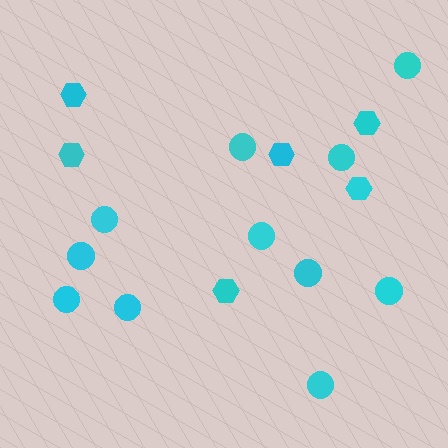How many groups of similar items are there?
There are 2 groups: one group of circles (11) and one group of hexagons (6).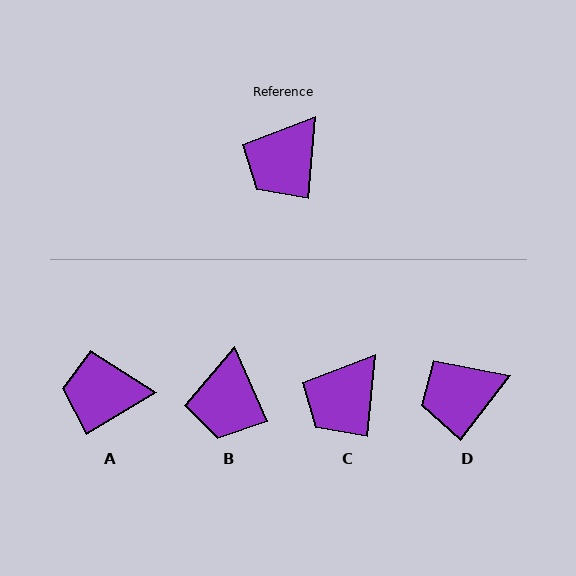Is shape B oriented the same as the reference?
No, it is off by about 29 degrees.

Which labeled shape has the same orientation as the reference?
C.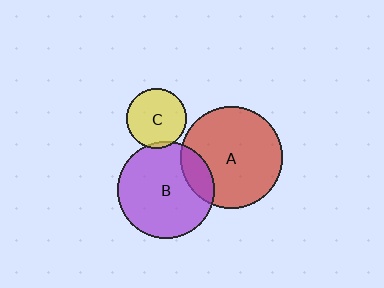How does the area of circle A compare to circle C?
Approximately 2.9 times.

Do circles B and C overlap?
Yes.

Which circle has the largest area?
Circle A (red).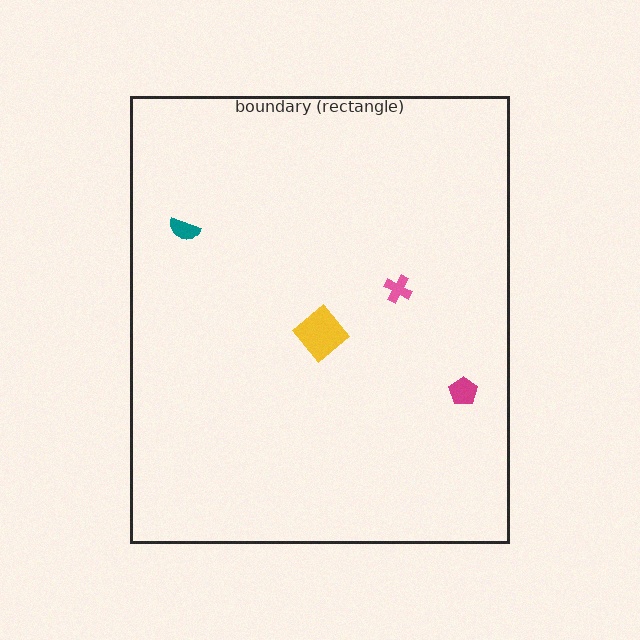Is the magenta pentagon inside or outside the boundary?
Inside.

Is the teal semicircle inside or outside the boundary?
Inside.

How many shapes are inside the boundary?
4 inside, 0 outside.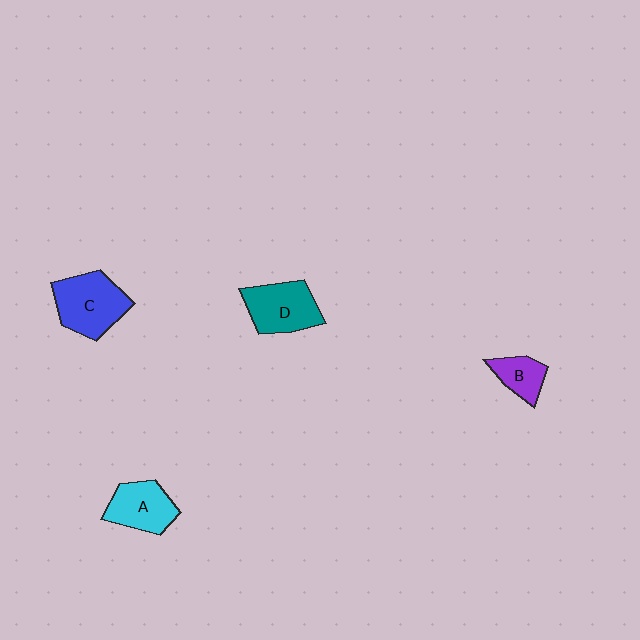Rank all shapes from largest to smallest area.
From largest to smallest: C (blue), D (teal), A (cyan), B (purple).